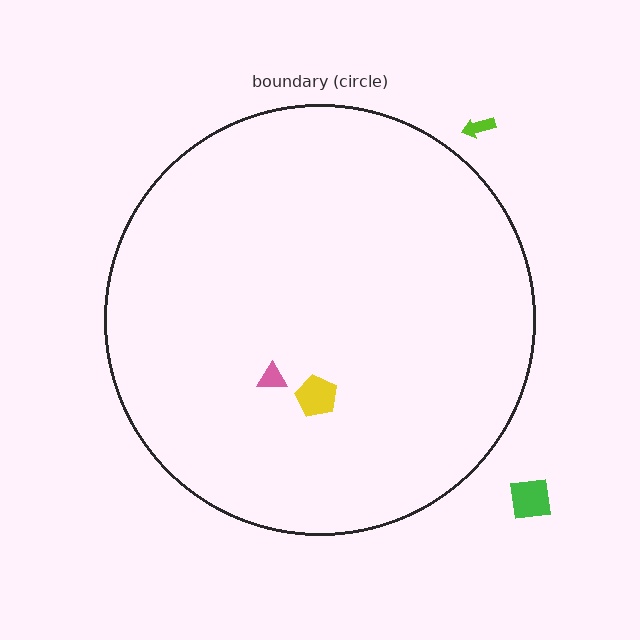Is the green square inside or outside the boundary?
Outside.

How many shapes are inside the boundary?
2 inside, 2 outside.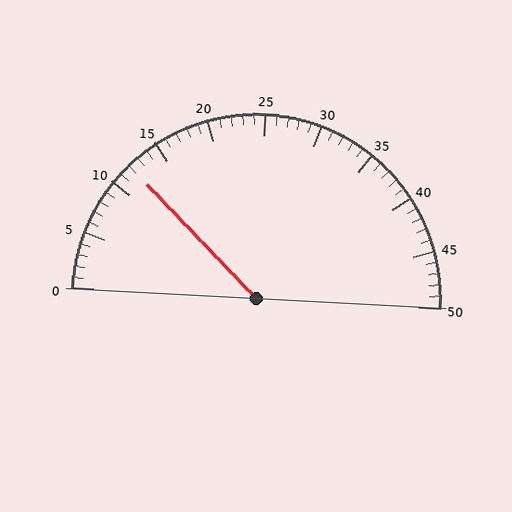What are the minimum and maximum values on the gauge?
The gauge ranges from 0 to 50.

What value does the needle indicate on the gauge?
The needle indicates approximately 12.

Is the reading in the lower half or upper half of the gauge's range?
The reading is in the lower half of the range (0 to 50).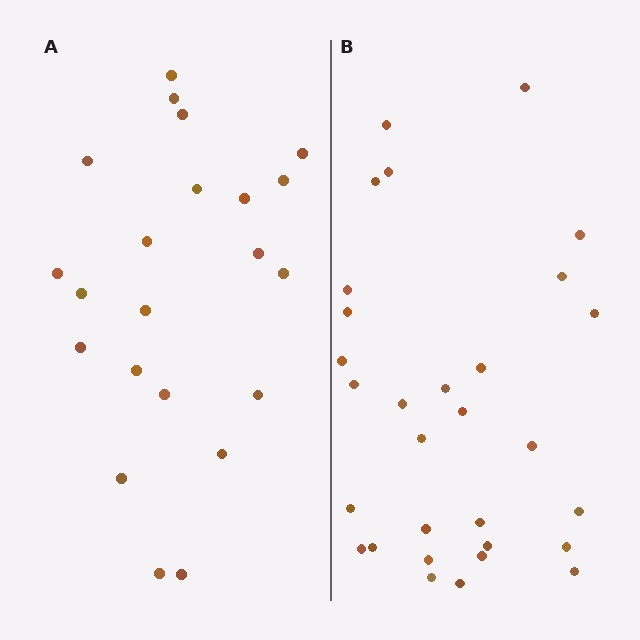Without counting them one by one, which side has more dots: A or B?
Region B (the right region) has more dots.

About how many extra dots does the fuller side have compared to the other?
Region B has roughly 8 or so more dots than region A.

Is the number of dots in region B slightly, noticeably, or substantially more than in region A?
Region B has noticeably more, but not dramatically so. The ratio is roughly 1.4 to 1.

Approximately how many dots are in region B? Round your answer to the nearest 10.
About 30 dots.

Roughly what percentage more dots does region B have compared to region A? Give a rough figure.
About 35% more.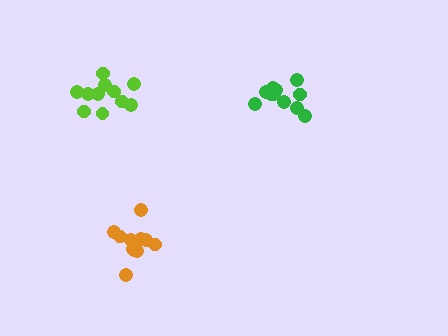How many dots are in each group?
Group 1: 11 dots, Group 2: 12 dots, Group 3: 11 dots (34 total).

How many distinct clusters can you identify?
There are 3 distinct clusters.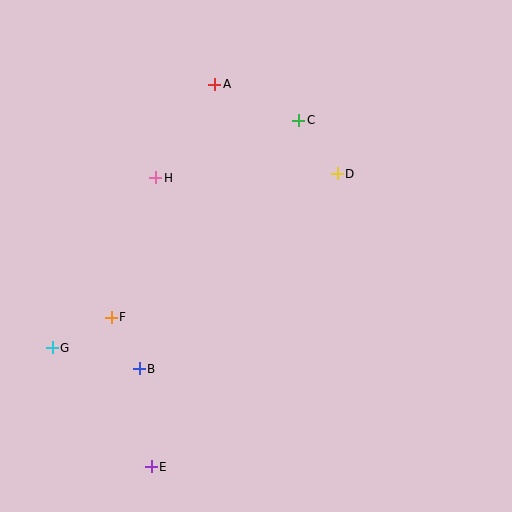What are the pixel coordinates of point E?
Point E is at (151, 467).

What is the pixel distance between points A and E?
The distance between A and E is 387 pixels.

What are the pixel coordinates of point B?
Point B is at (139, 369).